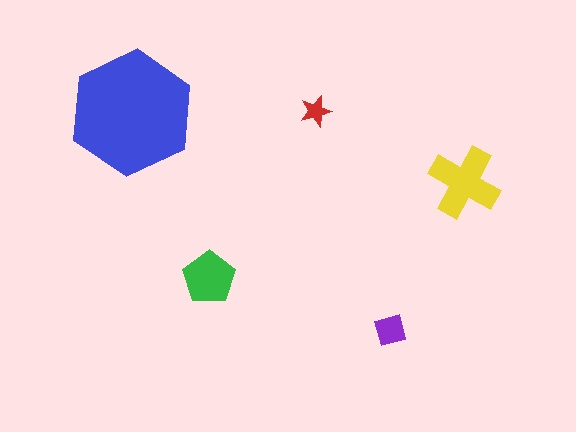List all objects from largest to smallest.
The blue hexagon, the yellow cross, the green pentagon, the purple square, the red star.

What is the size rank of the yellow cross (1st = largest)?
2nd.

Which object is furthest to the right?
The yellow cross is rightmost.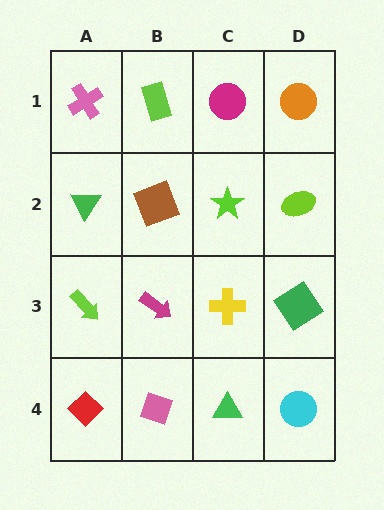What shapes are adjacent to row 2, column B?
A lime rectangle (row 1, column B), a magenta arrow (row 3, column B), a green triangle (row 2, column A), a lime star (row 2, column C).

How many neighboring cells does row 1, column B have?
3.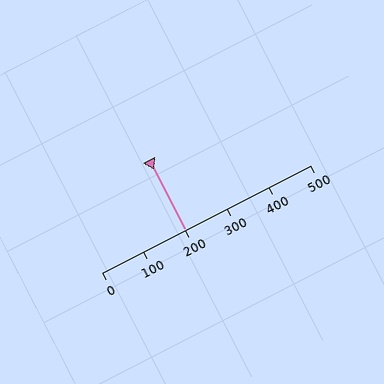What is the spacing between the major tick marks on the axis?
The major ticks are spaced 100 apart.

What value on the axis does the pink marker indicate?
The marker indicates approximately 200.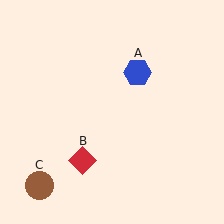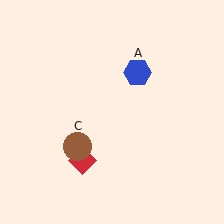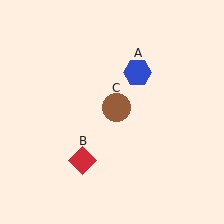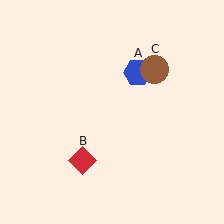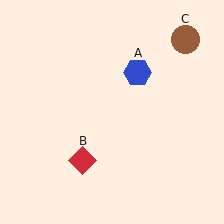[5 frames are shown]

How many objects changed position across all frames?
1 object changed position: brown circle (object C).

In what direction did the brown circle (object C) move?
The brown circle (object C) moved up and to the right.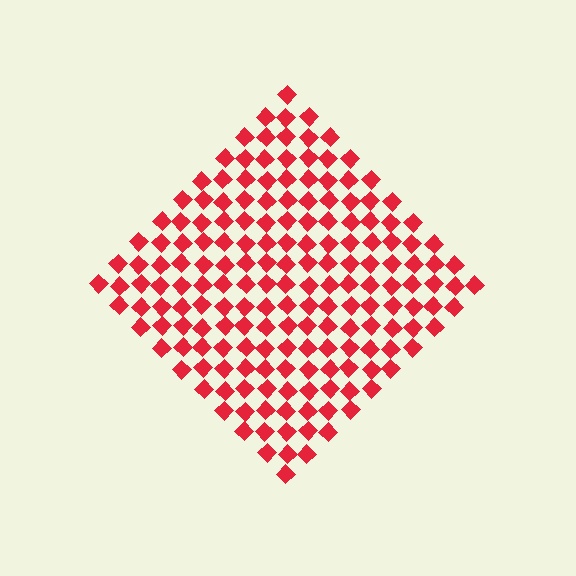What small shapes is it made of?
It is made of small diamonds.